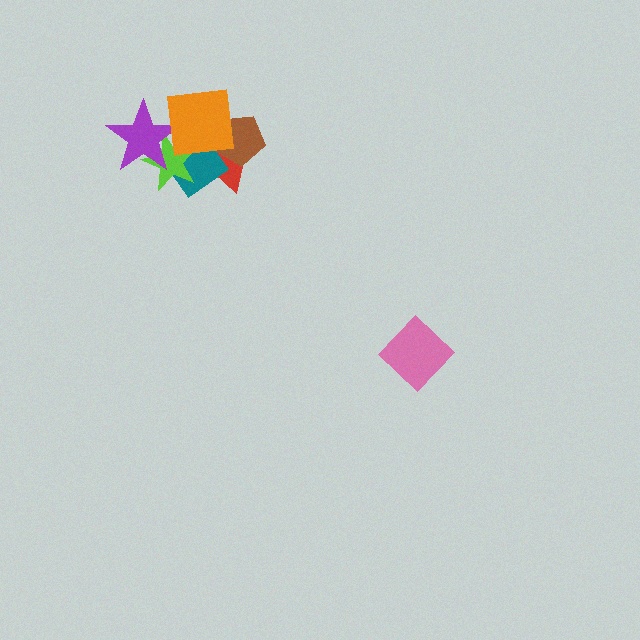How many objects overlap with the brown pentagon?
3 objects overlap with the brown pentagon.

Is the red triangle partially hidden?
Yes, it is partially covered by another shape.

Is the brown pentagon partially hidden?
Yes, it is partially covered by another shape.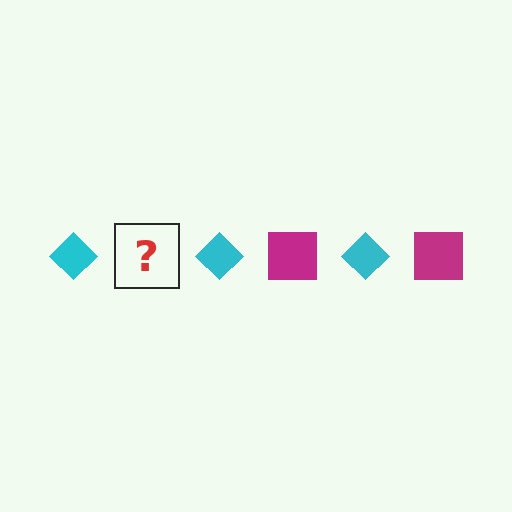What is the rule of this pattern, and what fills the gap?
The rule is that the pattern alternates between cyan diamond and magenta square. The gap should be filled with a magenta square.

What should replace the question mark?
The question mark should be replaced with a magenta square.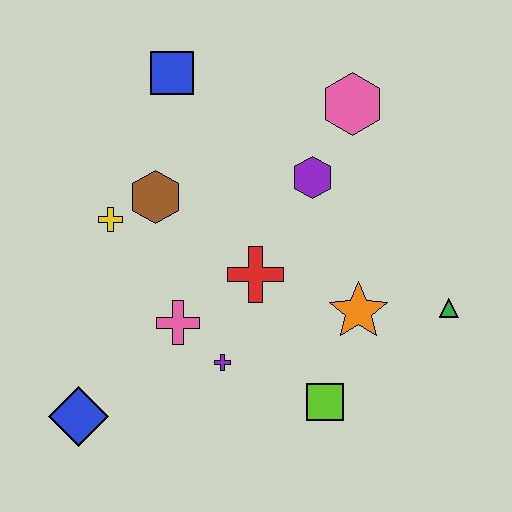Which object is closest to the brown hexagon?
The yellow cross is closest to the brown hexagon.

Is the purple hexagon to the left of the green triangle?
Yes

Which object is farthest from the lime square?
The blue square is farthest from the lime square.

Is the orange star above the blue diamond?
Yes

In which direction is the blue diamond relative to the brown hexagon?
The blue diamond is below the brown hexagon.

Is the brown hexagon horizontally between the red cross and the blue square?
No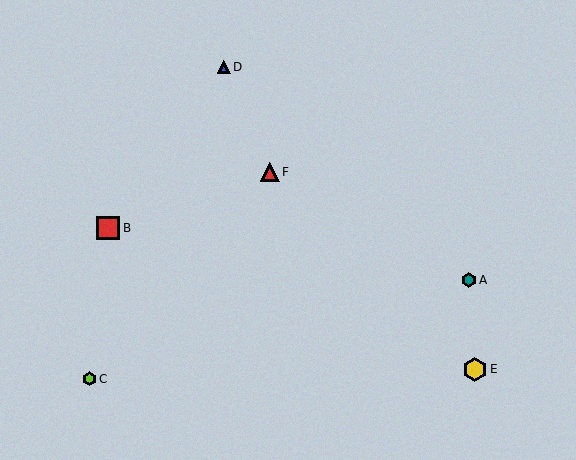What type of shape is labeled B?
Shape B is a red square.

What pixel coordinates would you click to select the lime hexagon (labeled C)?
Click at (89, 379) to select the lime hexagon C.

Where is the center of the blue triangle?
The center of the blue triangle is at (224, 67).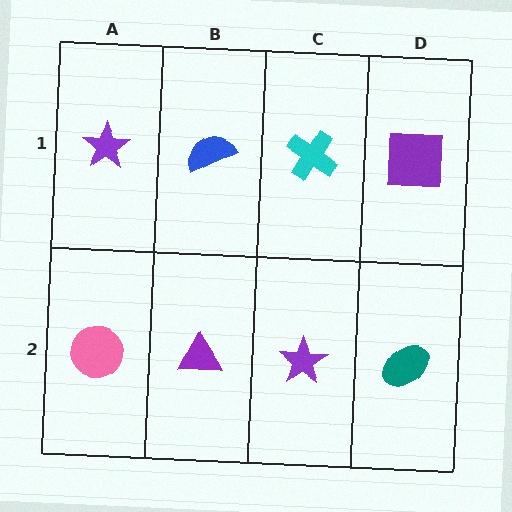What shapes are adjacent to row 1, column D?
A teal ellipse (row 2, column D), a cyan cross (row 1, column C).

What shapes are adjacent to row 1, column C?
A purple star (row 2, column C), a blue semicircle (row 1, column B), a purple square (row 1, column D).